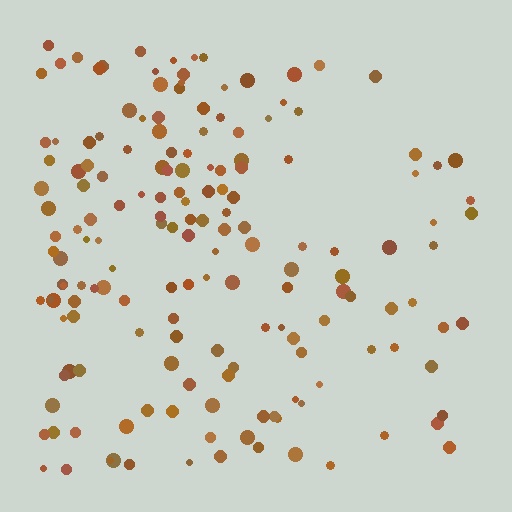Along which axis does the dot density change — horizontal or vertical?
Horizontal.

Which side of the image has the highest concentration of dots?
The left.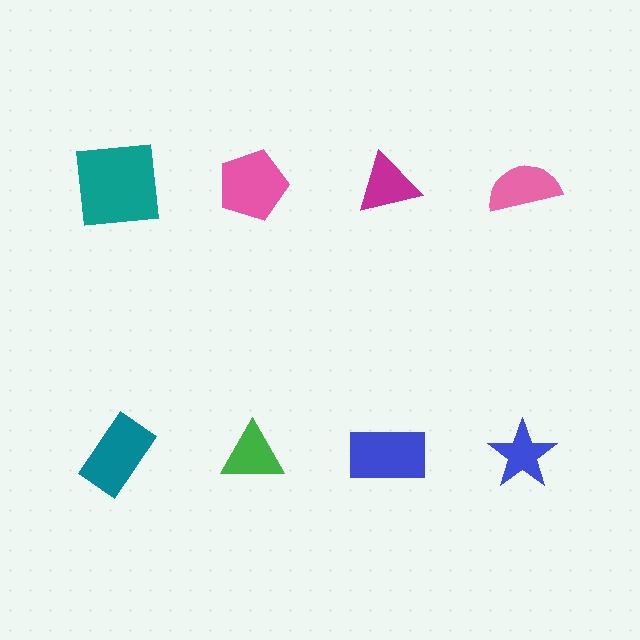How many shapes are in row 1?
4 shapes.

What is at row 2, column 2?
A green triangle.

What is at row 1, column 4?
A pink semicircle.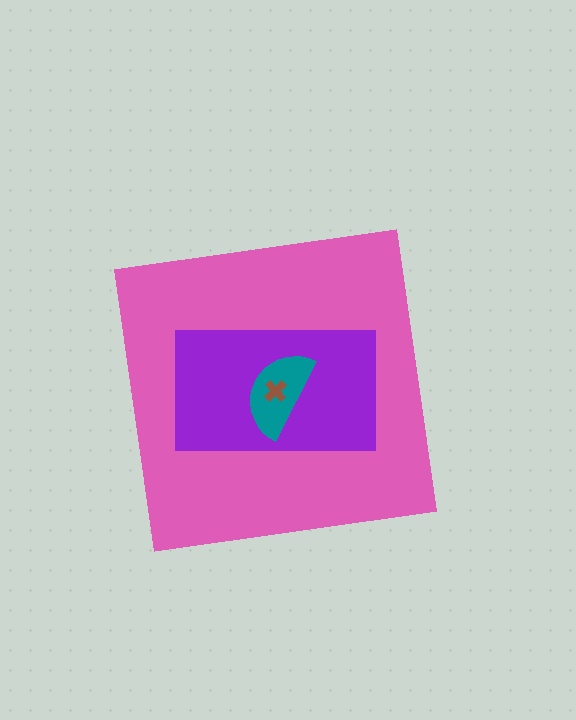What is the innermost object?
The brown cross.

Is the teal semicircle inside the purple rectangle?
Yes.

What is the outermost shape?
The pink square.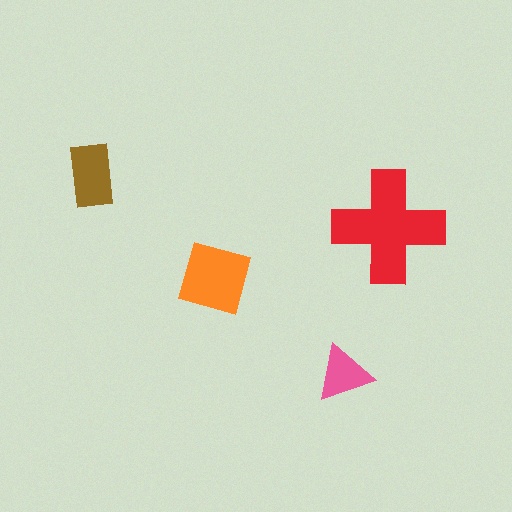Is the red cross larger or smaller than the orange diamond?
Larger.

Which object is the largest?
The red cross.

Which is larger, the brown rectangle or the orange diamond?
The orange diamond.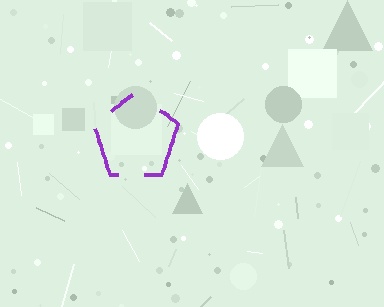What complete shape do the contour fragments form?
The contour fragments form a pentagon.